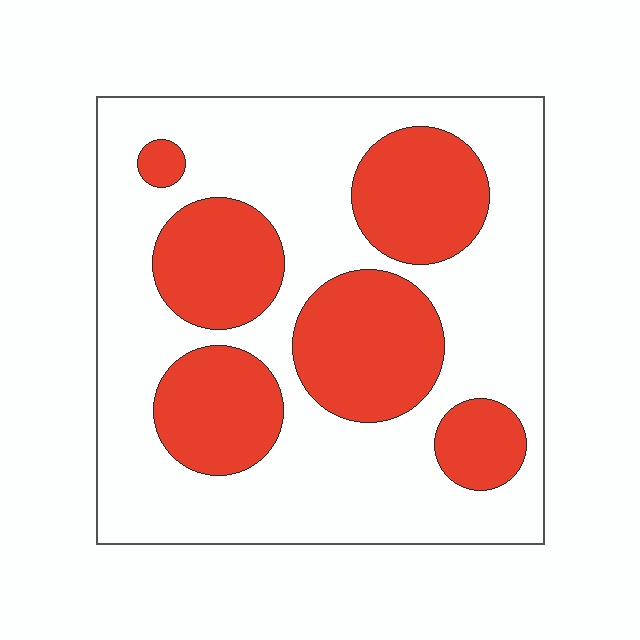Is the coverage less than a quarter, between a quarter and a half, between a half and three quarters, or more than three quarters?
Between a quarter and a half.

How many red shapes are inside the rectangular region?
6.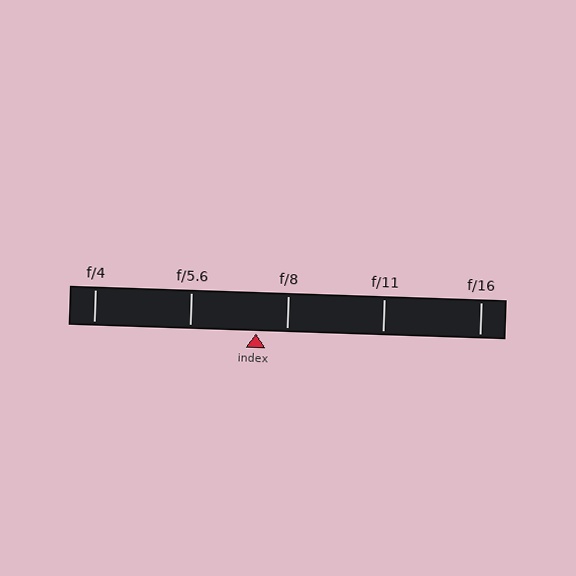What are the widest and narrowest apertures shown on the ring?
The widest aperture shown is f/4 and the narrowest is f/16.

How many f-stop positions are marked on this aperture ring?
There are 5 f-stop positions marked.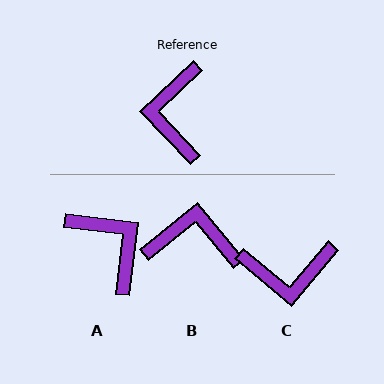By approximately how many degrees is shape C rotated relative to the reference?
Approximately 96 degrees counter-clockwise.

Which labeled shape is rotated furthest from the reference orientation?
A, about 141 degrees away.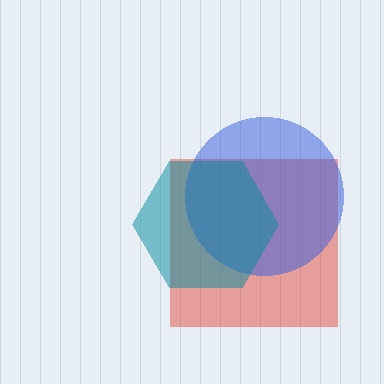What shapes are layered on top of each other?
The layered shapes are: a red square, a blue circle, a teal hexagon.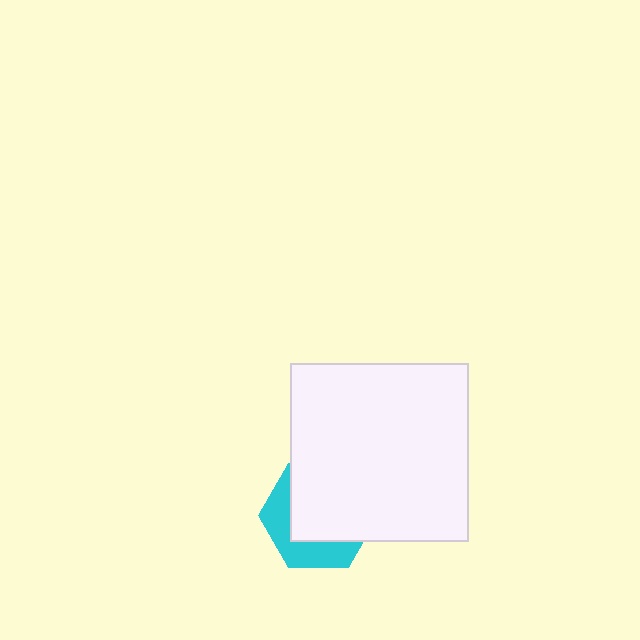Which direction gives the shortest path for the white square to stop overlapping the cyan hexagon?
Moving toward the upper-right gives the shortest separation.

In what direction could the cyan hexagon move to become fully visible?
The cyan hexagon could move toward the lower-left. That would shift it out from behind the white square entirely.